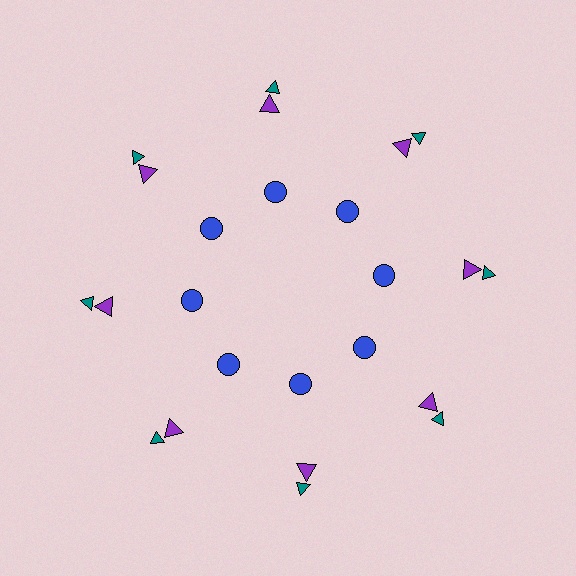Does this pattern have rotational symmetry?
Yes, this pattern has 8-fold rotational symmetry. It looks the same after rotating 45 degrees around the center.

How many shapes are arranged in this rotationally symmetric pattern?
There are 24 shapes, arranged in 8 groups of 3.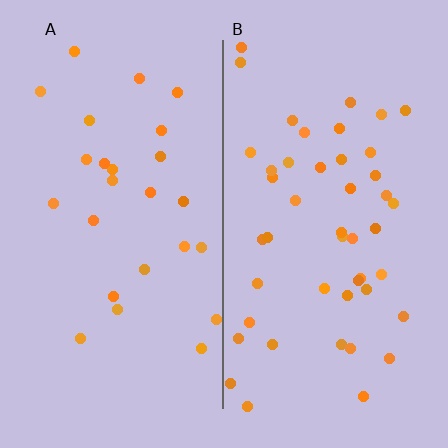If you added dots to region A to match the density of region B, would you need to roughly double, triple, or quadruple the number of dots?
Approximately double.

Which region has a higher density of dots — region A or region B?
B (the right).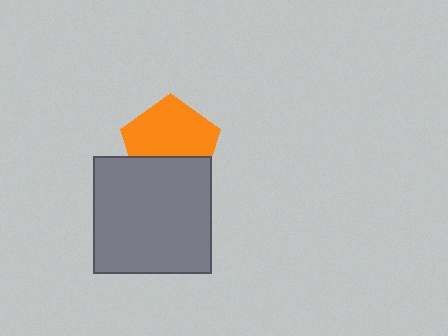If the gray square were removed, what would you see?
You would see the complete orange pentagon.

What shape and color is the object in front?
The object in front is a gray square.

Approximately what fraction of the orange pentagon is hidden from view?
Roughly 37% of the orange pentagon is hidden behind the gray square.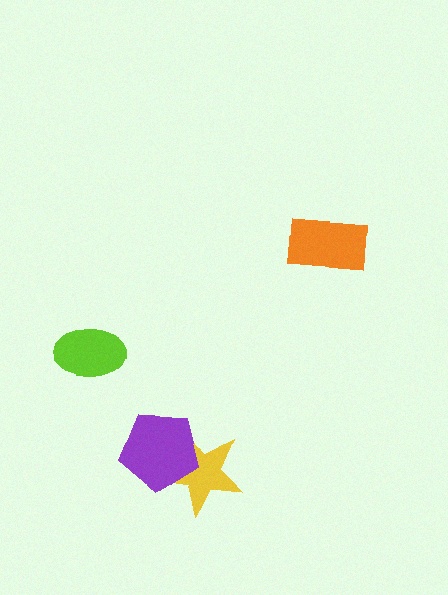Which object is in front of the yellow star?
The purple pentagon is in front of the yellow star.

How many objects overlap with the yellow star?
1 object overlaps with the yellow star.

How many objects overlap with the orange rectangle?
0 objects overlap with the orange rectangle.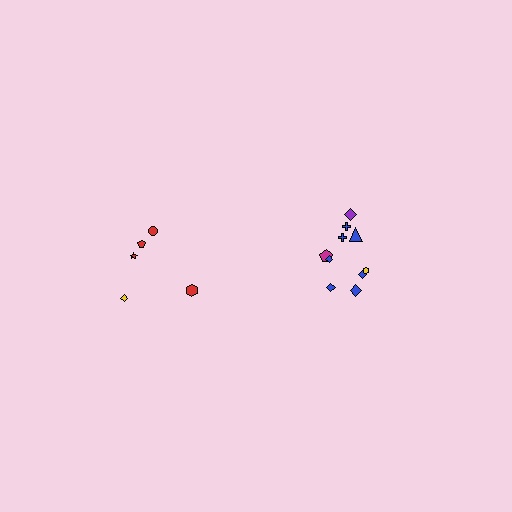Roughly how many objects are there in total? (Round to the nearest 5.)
Roughly 15 objects in total.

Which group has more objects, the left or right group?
The right group.